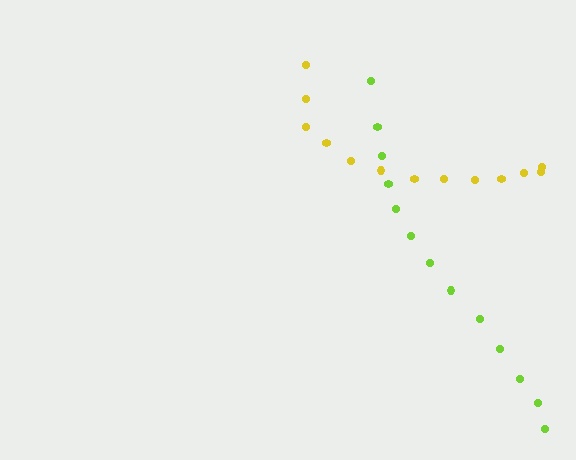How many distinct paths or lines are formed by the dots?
There are 2 distinct paths.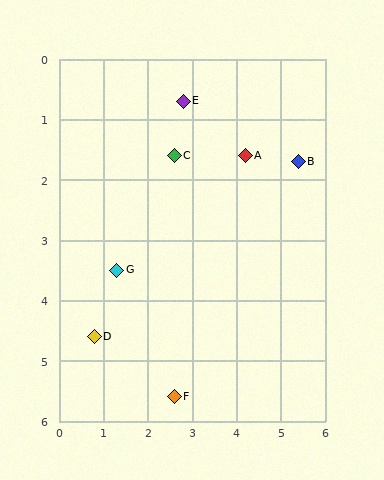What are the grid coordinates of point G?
Point G is at approximately (1.3, 3.5).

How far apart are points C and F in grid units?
Points C and F are about 4.0 grid units apart.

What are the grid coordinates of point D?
Point D is at approximately (0.8, 4.6).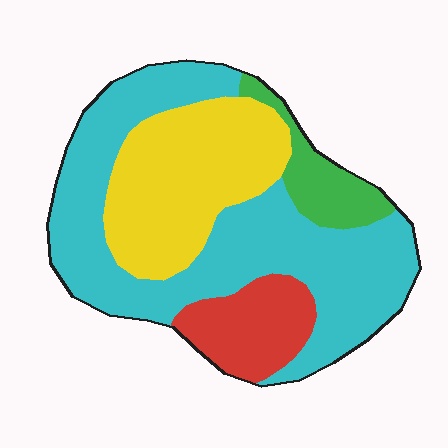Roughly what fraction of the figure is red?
Red covers about 10% of the figure.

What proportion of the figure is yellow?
Yellow covers about 30% of the figure.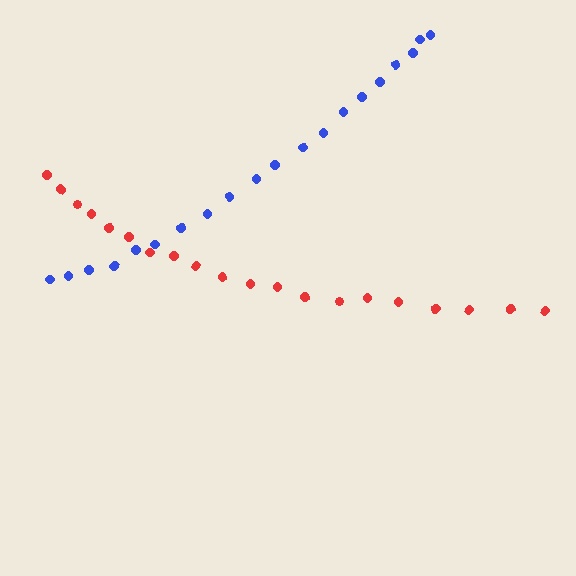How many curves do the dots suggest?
There are 2 distinct paths.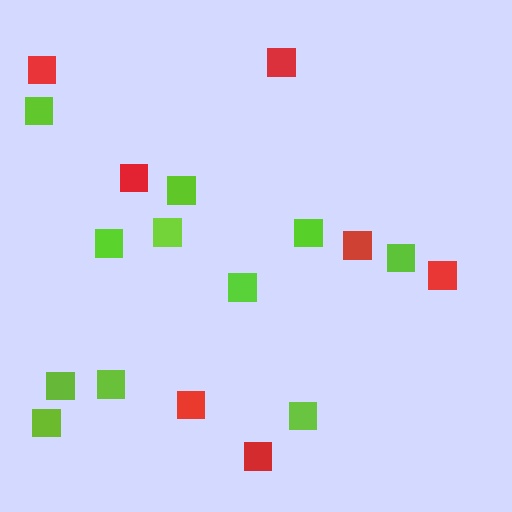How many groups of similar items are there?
There are 2 groups: one group of red squares (7) and one group of lime squares (11).